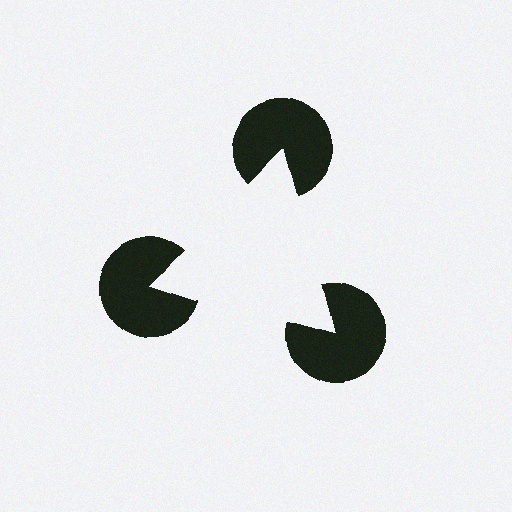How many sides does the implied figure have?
3 sides.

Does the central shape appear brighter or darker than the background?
It typically appears slightly brighter than the background, even though no actual brightness change is drawn.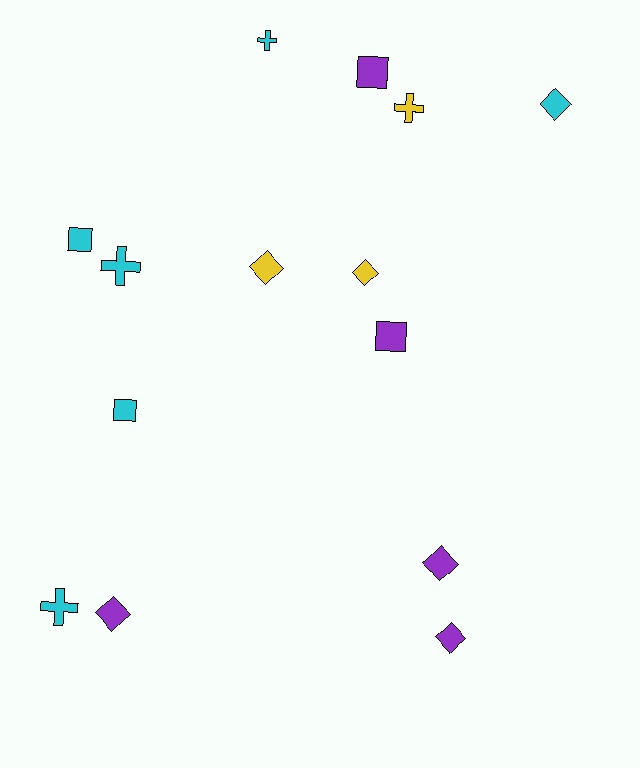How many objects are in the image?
There are 14 objects.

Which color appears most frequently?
Cyan, with 6 objects.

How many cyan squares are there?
There are 2 cyan squares.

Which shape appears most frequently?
Diamond, with 6 objects.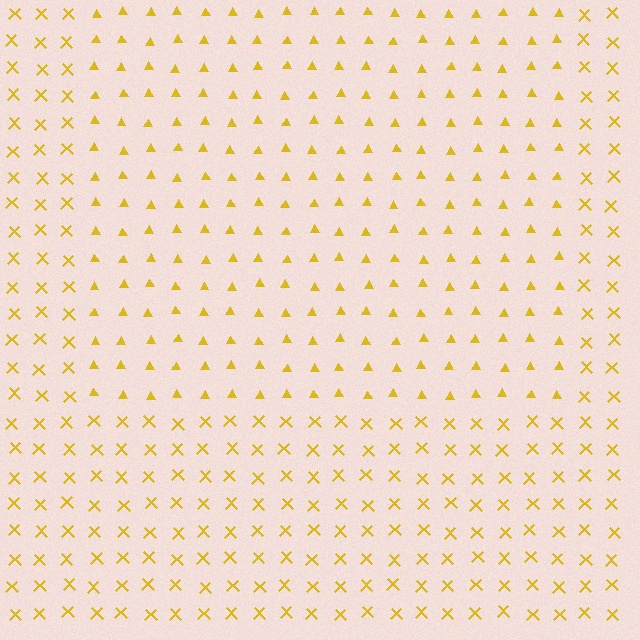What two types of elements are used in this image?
The image uses triangles inside the rectangle region and X marks outside it.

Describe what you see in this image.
The image is filled with small yellow elements arranged in a uniform grid. A rectangle-shaped region contains triangles, while the surrounding area contains X marks. The boundary is defined purely by the change in element shape.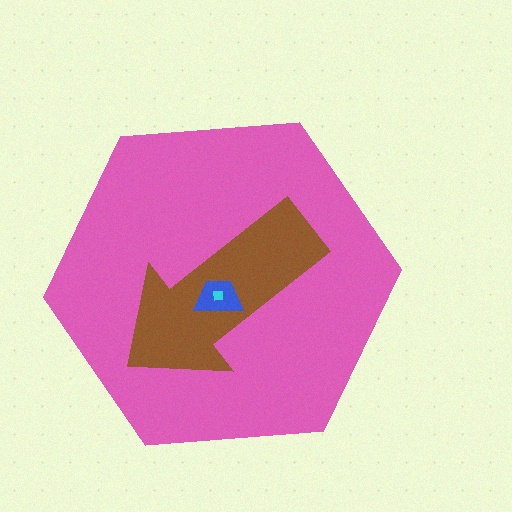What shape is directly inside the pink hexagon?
The brown arrow.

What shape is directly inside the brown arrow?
The blue trapezoid.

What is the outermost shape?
The pink hexagon.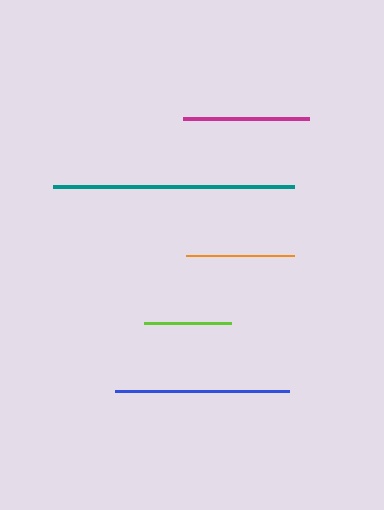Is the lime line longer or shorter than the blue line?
The blue line is longer than the lime line.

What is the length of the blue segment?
The blue segment is approximately 174 pixels long.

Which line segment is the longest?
The teal line is the longest at approximately 240 pixels.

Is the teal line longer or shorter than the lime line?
The teal line is longer than the lime line.